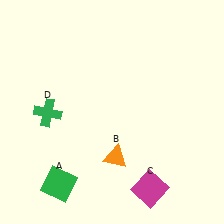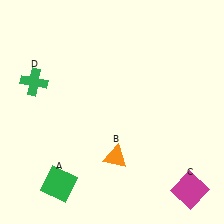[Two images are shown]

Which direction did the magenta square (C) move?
The magenta square (C) moved right.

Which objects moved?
The objects that moved are: the magenta square (C), the green cross (D).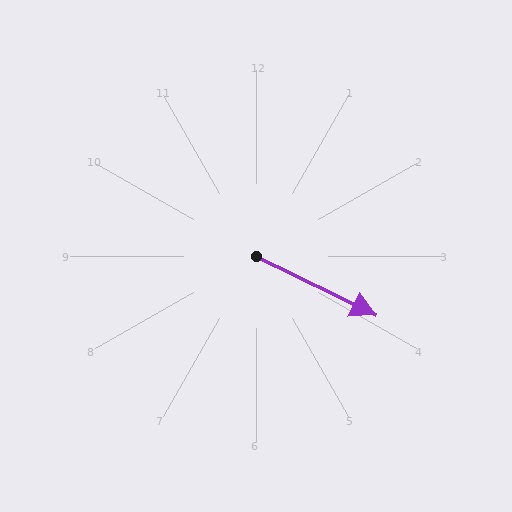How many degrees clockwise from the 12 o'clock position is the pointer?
Approximately 116 degrees.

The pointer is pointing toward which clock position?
Roughly 4 o'clock.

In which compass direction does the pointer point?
Southeast.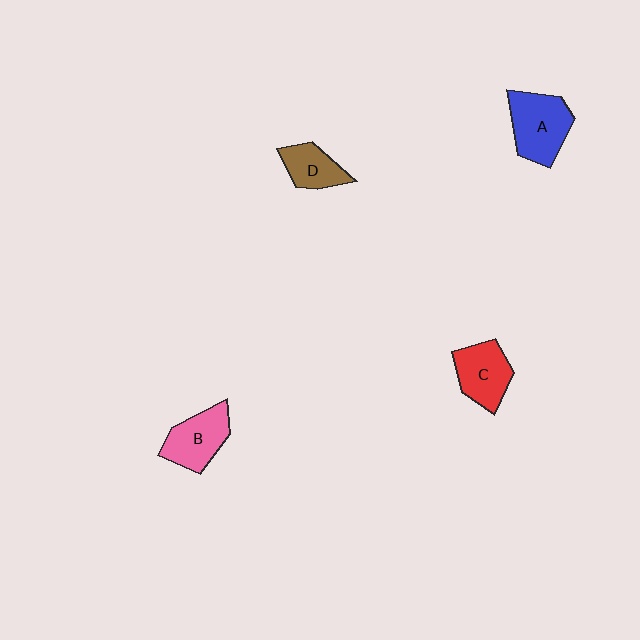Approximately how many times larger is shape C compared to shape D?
Approximately 1.3 times.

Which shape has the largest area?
Shape A (blue).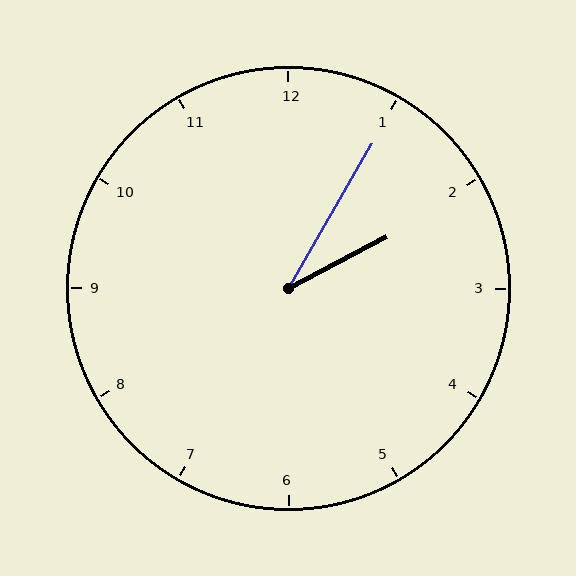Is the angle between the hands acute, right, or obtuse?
It is acute.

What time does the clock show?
2:05.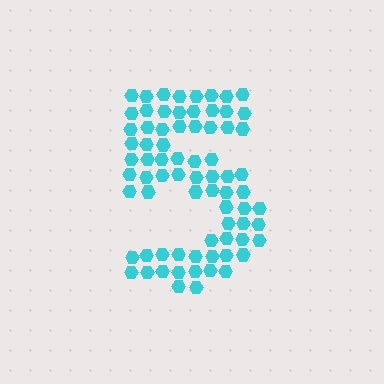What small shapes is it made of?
It is made of small hexagons.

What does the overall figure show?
The overall figure shows the digit 5.